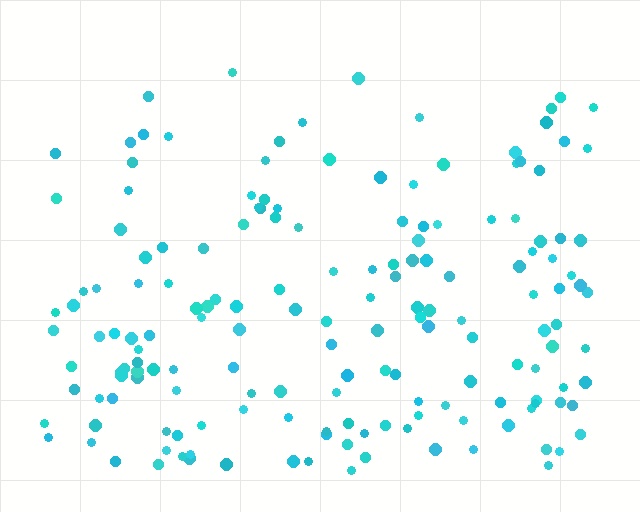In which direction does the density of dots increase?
From top to bottom, with the bottom side densest.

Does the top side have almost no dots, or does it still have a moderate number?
Still a moderate number, just noticeably fewer than the bottom.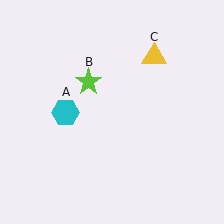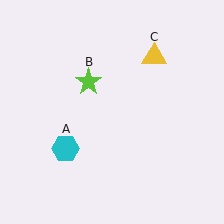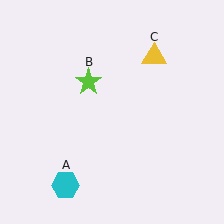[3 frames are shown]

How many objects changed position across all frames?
1 object changed position: cyan hexagon (object A).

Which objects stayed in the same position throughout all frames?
Lime star (object B) and yellow triangle (object C) remained stationary.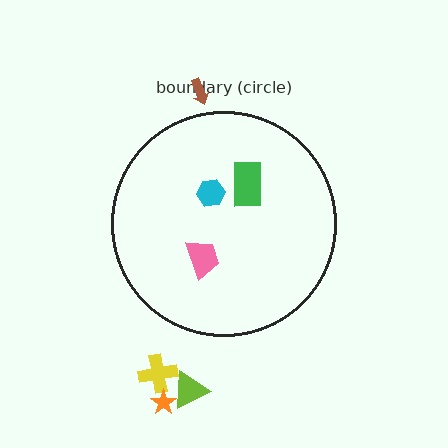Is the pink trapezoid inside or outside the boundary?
Inside.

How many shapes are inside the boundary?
3 inside, 4 outside.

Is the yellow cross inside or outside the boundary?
Outside.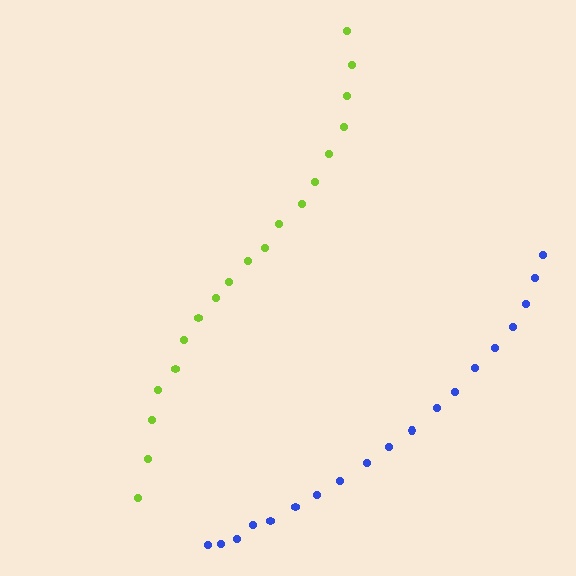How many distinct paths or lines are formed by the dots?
There are 2 distinct paths.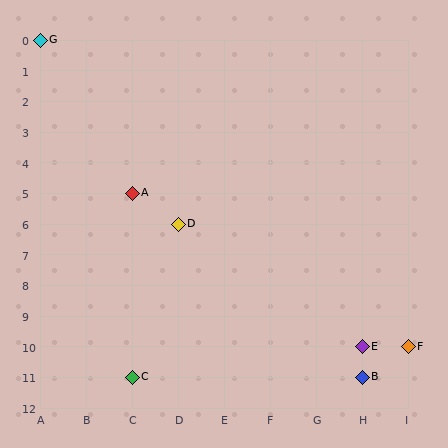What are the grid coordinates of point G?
Point G is at grid coordinates (A, 0).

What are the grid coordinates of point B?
Point B is at grid coordinates (H, 11).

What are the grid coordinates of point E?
Point E is at grid coordinates (H, 10).